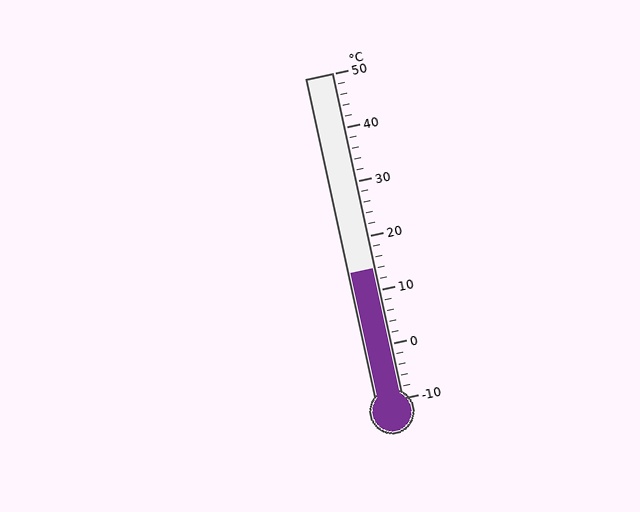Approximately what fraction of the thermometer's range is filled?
The thermometer is filled to approximately 40% of its range.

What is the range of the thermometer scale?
The thermometer scale ranges from -10°C to 50°C.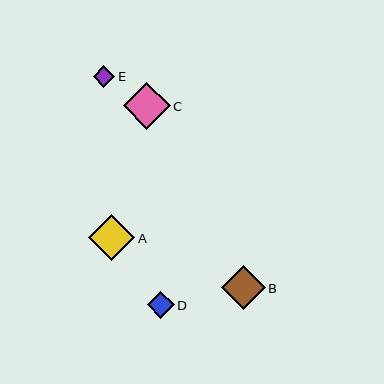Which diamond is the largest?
Diamond C is the largest with a size of approximately 47 pixels.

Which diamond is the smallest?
Diamond E is the smallest with a size of approximately 22 pixels.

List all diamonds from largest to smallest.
From largest to smallest: C, A, B, D, E.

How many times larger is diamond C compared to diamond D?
Diamond C is approximately 1.7 times the size of diamond D.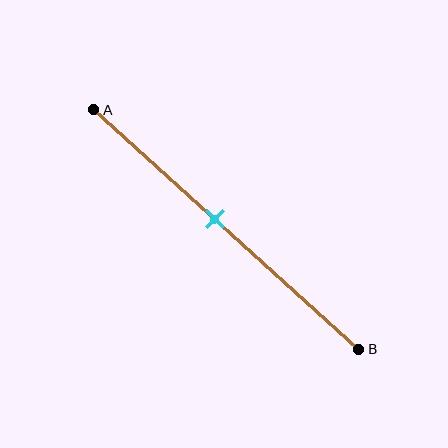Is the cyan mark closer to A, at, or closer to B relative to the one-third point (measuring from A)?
The cyan mark is closer to point B than the one-third point of segment AB.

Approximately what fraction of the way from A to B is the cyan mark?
The cyan mark is approximately 45% of the way from A to B.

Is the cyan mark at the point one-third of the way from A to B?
No, the mark is at about 45% from A, not at the 33% one-third point.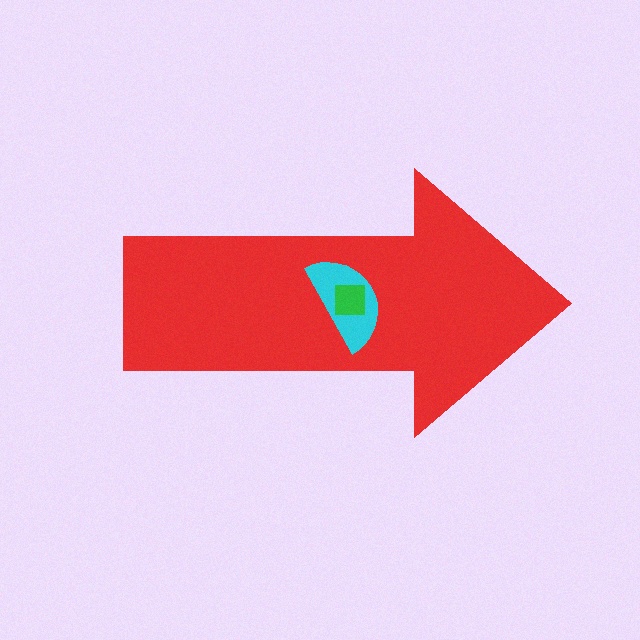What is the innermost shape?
The green square.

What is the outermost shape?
The red arrow.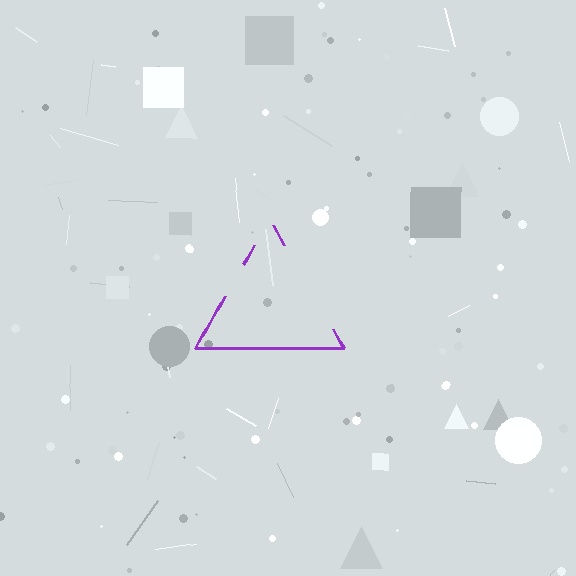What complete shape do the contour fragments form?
The contour fragments form a triangle.